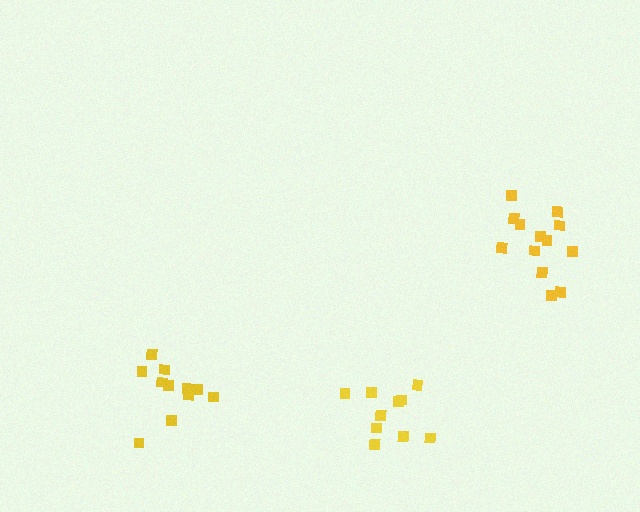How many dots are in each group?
Group 1: 10 dots, Group 2: 11 dots, Group 3: 13 dots (34 total).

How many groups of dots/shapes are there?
There are 3 groups.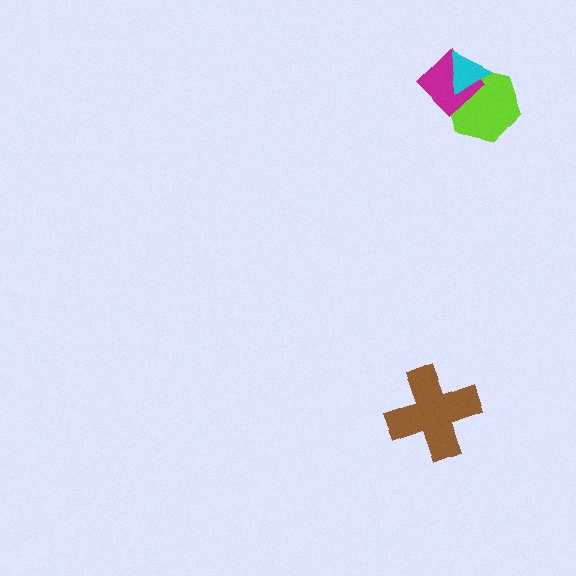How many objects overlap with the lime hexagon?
2 objects overlap with the lime hexagon.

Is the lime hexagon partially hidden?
Yes, it is partially covered by another shape.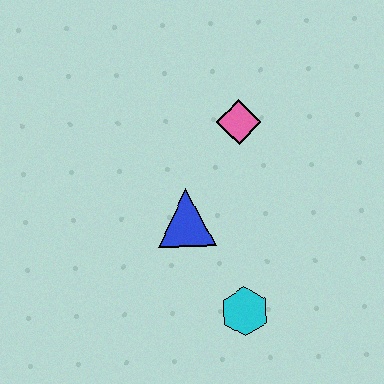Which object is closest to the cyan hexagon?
The blue triangle is closest to the cyan hexagon.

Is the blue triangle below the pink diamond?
Yes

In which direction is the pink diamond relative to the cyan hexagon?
The pink diamond is above the cyan hexagon.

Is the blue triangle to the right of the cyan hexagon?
No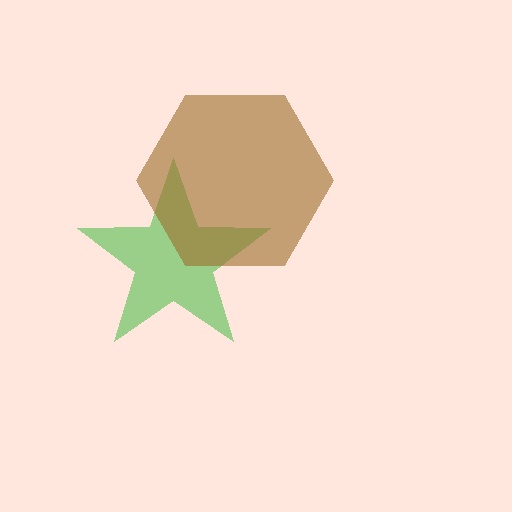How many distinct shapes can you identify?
There are 2 distinct shapes: a green star, a brown hexagon.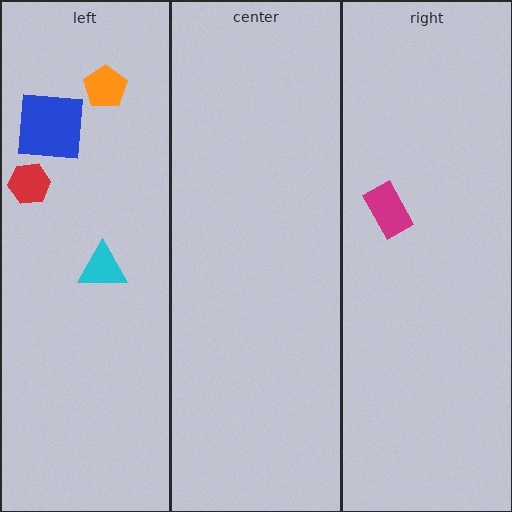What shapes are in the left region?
The cyan triangle, the blue square, the red hexagon, the orange pentagon.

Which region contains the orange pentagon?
The left region.